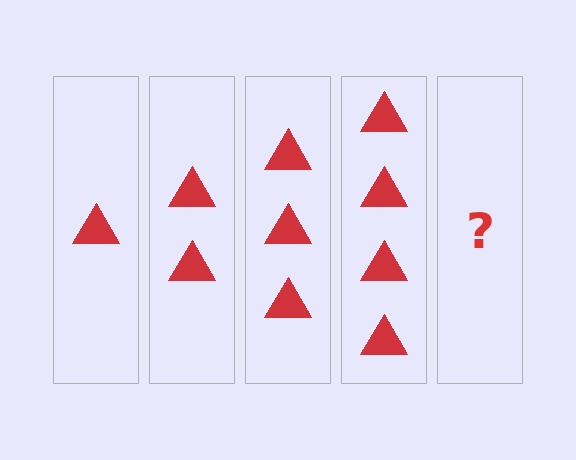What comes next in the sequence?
The next element should be 5 triangles.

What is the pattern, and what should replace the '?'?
The pattern is that each step adds one more triangle. The '?' should be 5 triangles.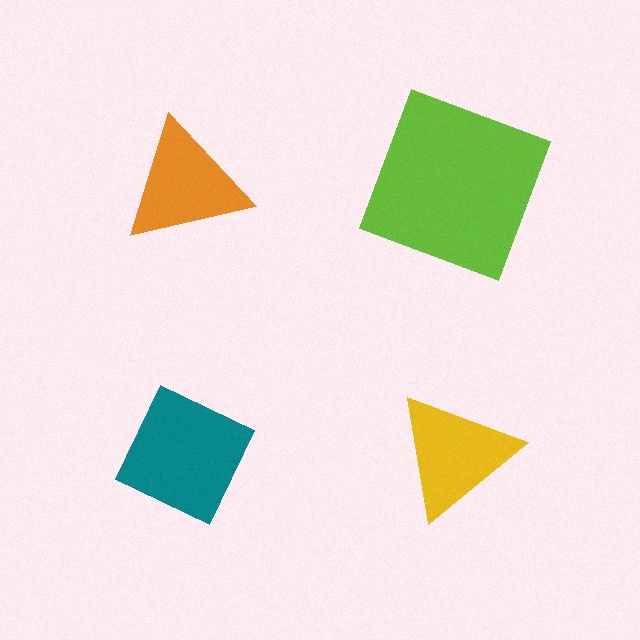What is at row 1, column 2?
A lime square.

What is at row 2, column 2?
A yellow triangle.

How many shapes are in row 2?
2 shapes.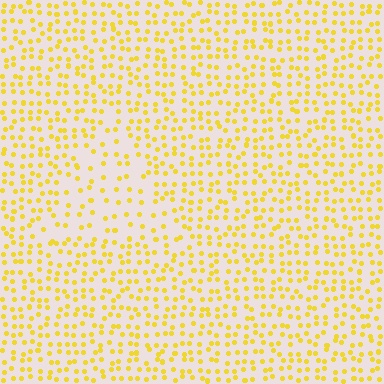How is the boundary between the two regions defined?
The boundary is defined by a change in element density (approximately 1.9x ratio). All elements are the same color, size, and shape.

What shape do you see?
I see a triangle.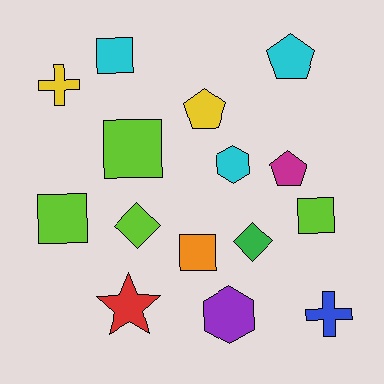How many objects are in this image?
There are 15 objects.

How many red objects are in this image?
There is 1 red object.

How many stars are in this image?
There is 1 star.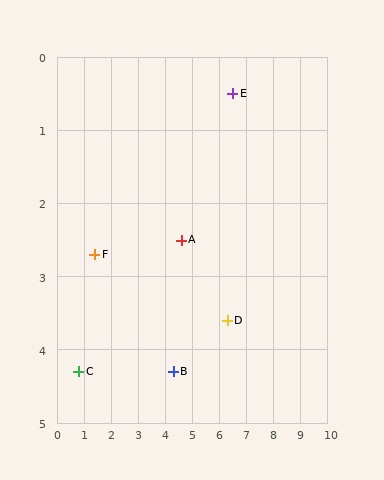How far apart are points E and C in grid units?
Points E and C are about 6.9 grid units apart.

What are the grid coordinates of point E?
Point E is at approximately (6.5, 0.5).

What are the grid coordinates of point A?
Point A is at approximately (4.6, 2.5).